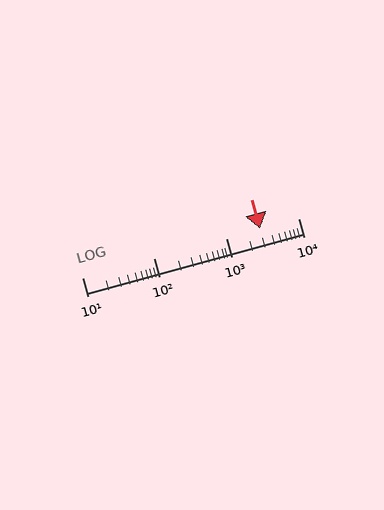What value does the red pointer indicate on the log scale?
The pointer indicates approximately 3000.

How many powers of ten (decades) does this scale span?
The scale spans 3 decades, from 10 to 10000.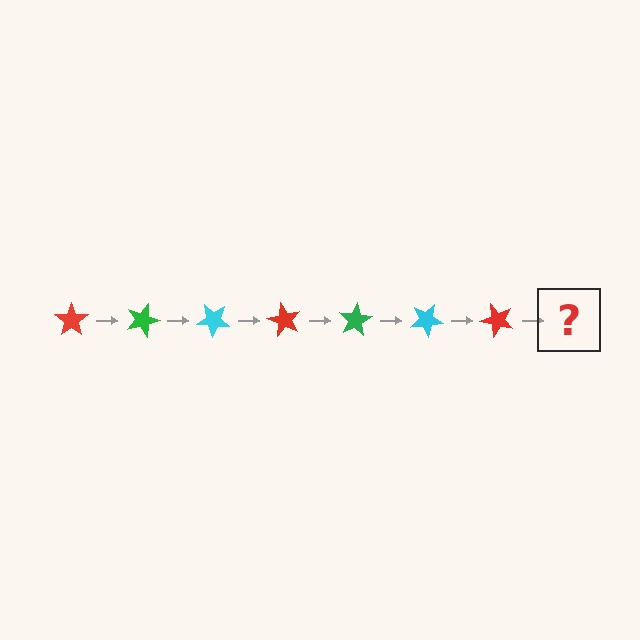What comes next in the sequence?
The next element should be a green star, rotated 140 degrees from the start.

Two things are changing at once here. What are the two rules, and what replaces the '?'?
The two rules are that it rotates 20 degrees each step and the color cycles through red, green, and cyan. The '?' should be a green star, rotated 140 degrees from the start.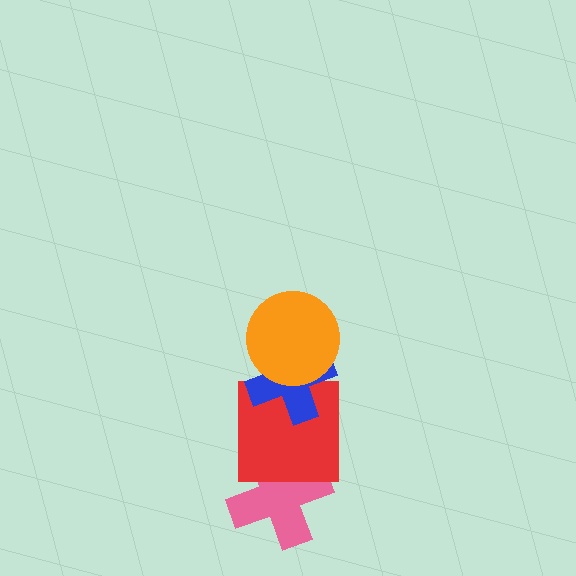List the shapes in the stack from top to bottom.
From top to bottom: the orange circle, the blue cross, the red square, the pink cross.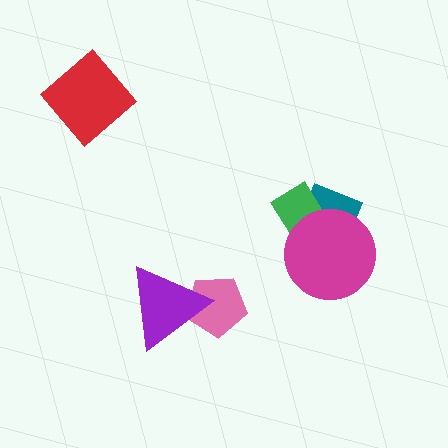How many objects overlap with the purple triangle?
1 object overlaps with the purple triangle.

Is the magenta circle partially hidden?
No, no other shape covers it.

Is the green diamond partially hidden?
Yes, it is partially covered by another shape.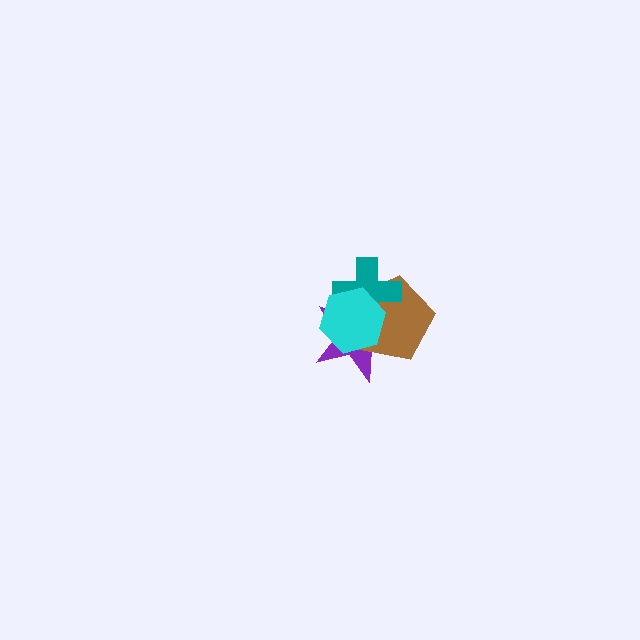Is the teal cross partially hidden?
Yes, it is partially covered by another shape.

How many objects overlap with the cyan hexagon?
3 objects overlap with the cyan hexagon.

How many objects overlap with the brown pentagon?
3 objects overlap with the brown pentagon.